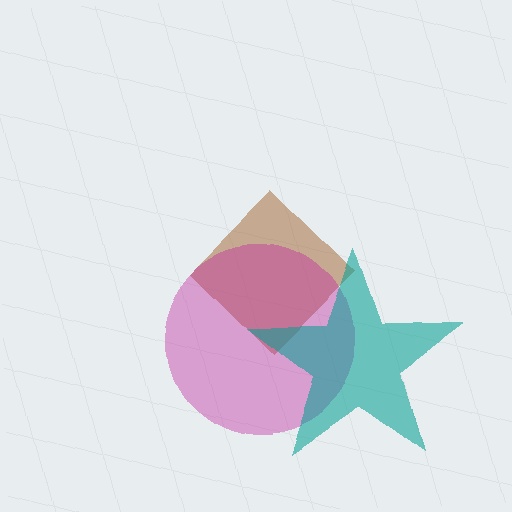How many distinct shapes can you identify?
There are 3 distinct shapes: a brown diamond, a magenta circle, a teal star.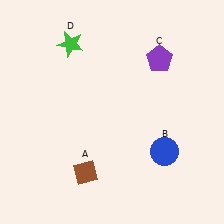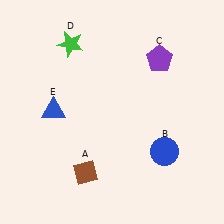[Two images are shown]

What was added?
A blue triangle (E) was added in Image 2.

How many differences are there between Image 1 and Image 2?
There is 1 difference between the two images.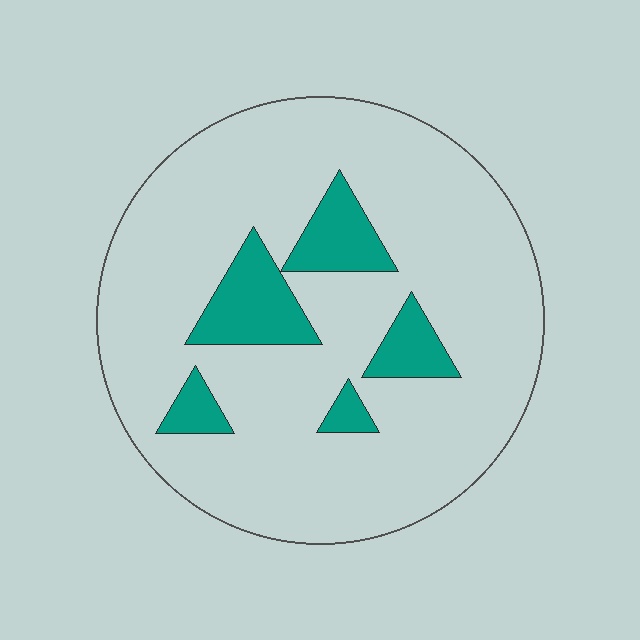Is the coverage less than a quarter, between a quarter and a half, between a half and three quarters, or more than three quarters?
Less than a quarter.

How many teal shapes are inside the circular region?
5.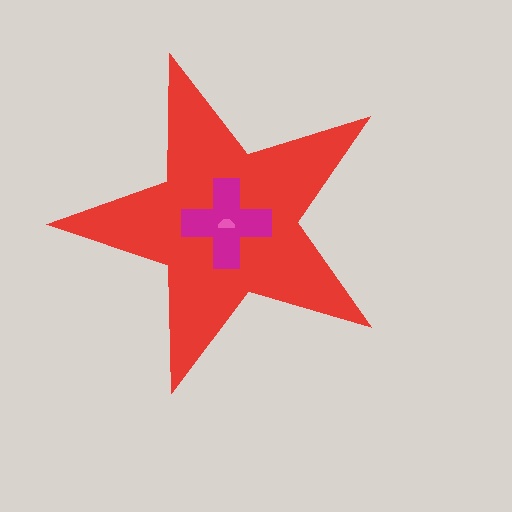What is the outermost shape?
The red star.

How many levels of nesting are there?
3.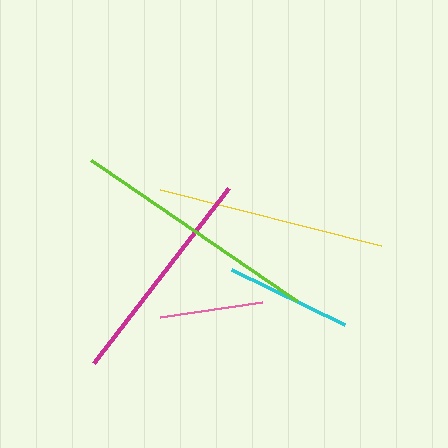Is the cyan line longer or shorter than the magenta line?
The magenta line is longer than the cyan line.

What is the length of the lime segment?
The lime segment is approximately 250 pixels long.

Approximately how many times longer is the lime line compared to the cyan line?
The lime line is approximately 2.0 times the length of the cyan line.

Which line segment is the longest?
The lime line is the longest at approximately 250 pixels.